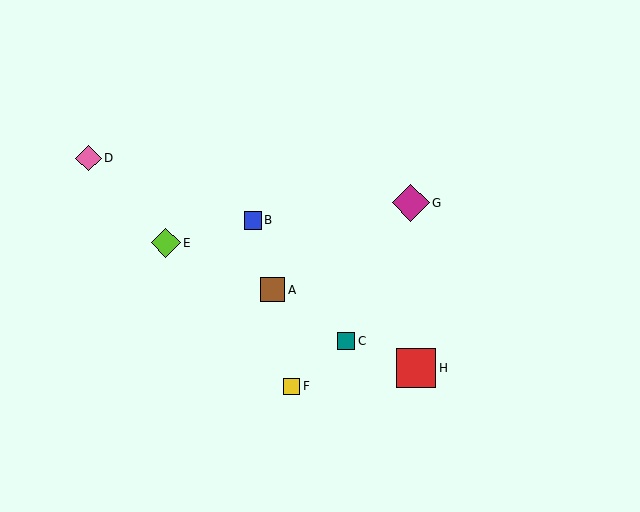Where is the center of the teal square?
The center of the teal square is at (346, 341).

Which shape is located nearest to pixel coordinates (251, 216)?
The blue square (labeled B) at (253, 220) is nearest to that location.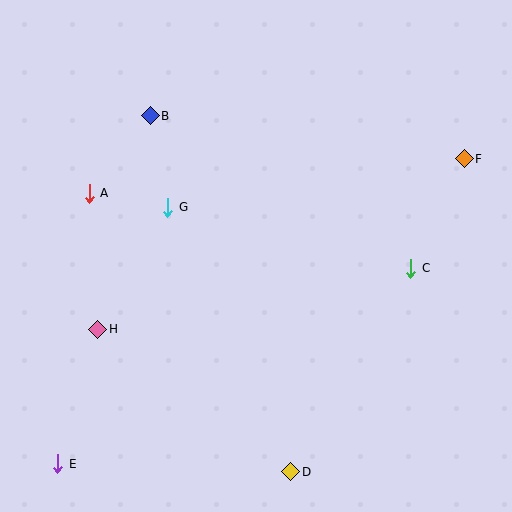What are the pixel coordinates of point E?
Point E is at (58, 464).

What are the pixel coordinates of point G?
Point G is at (168, 207).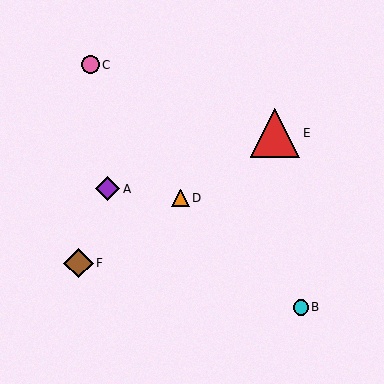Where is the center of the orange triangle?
The center of the orange triangle is at (180, 198).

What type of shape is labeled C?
Shape C is a pink circle.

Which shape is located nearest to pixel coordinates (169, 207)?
The orange triangle (labeled D) at (180, 198) is nearest to that location.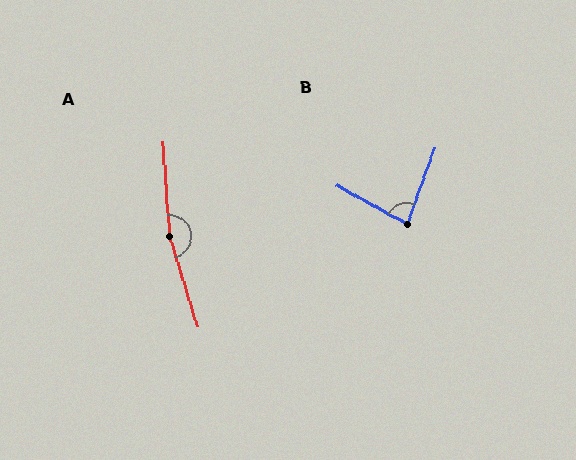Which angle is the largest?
A, at approximately 167 degrees.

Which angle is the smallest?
B, at approximately 82 degrees.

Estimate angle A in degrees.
Approximately 167 degrees.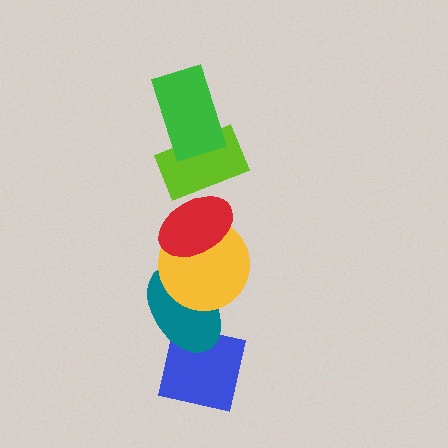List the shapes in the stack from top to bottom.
From top to bottom: the green rectangle, the lime rectangle, the red ellipse, the yellow circle, the teal ellipse, the blue square.